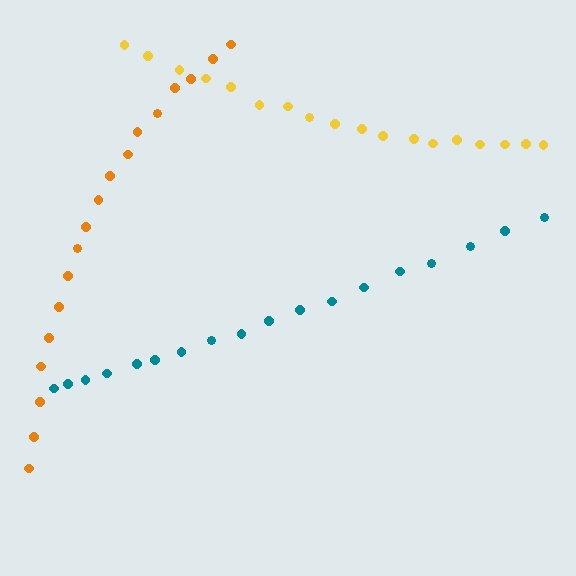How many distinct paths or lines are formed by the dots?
There are 3 distinct paths.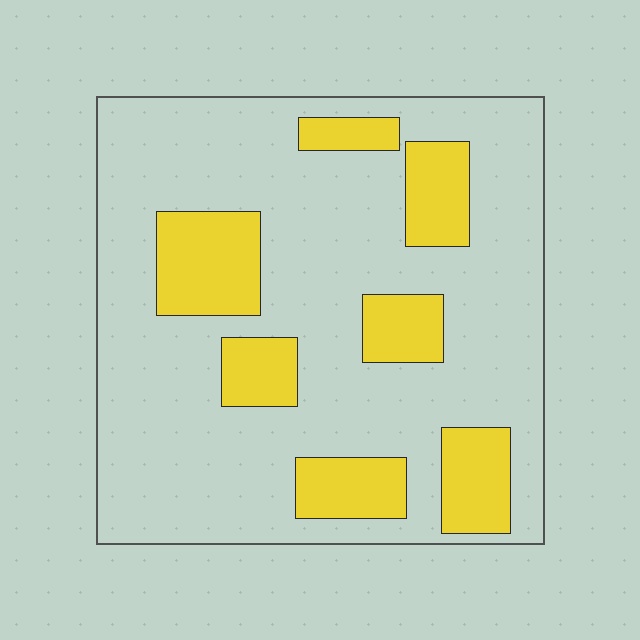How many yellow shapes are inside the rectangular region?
7.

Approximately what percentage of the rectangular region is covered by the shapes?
Approximately 25%.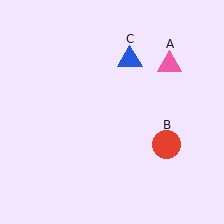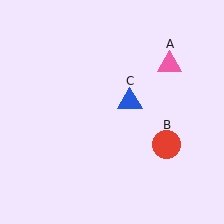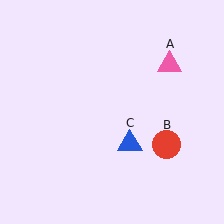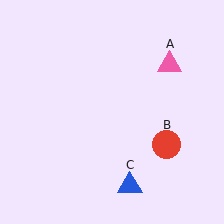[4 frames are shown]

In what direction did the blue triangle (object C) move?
The blue triangle (object C) moved down.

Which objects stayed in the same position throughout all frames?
Pink triangle (object A) and red circle (object B) remained stationary.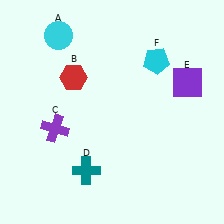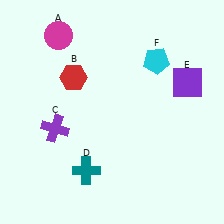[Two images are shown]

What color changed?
The circle (A) changed from cyan in Image 1 to magenta in Image 2.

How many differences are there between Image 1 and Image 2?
There is 1 difference between the two images.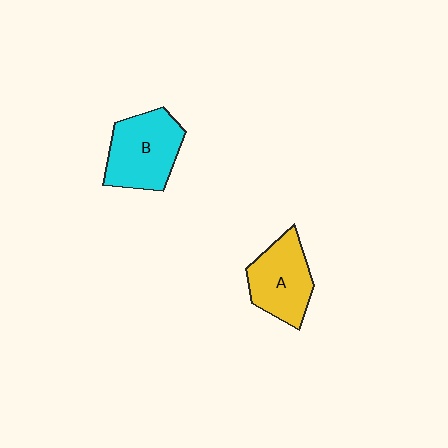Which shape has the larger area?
Shape B (cyan).